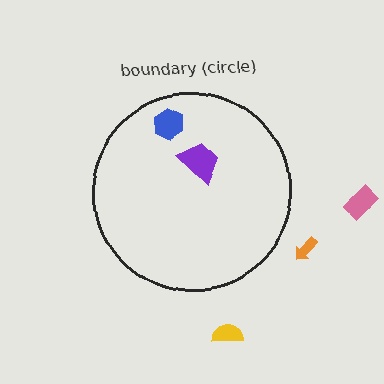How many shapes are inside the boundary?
2 inside, 3 outside.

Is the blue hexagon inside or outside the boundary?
Inside.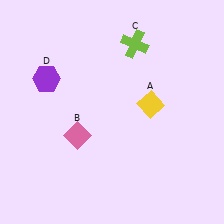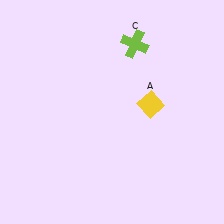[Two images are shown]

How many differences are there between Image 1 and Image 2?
There are 2 differences between the two images.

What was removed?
The purple hexagon (D), the pink diamond (B) were removed in Image 2.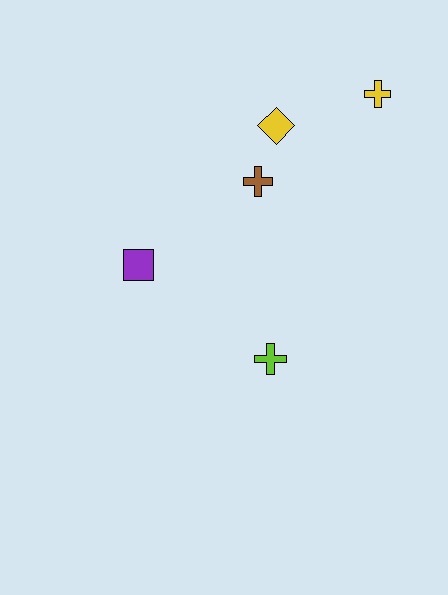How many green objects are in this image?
There are no green objects.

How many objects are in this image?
There are 5 objects.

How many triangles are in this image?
There are no triangles.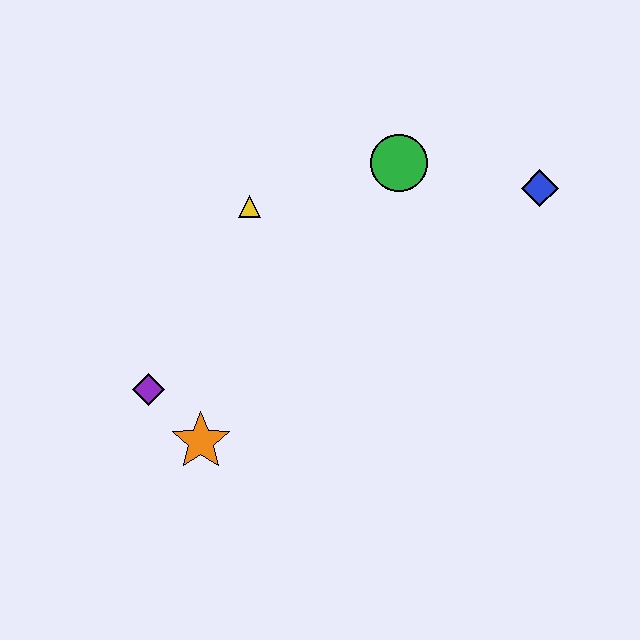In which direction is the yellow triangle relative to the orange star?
The yellow triangle is above the orange star.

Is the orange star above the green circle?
No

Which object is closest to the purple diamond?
The orange star is closest to the purple diamond.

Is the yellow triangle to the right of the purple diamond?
Yes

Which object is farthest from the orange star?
The blue diamond is farthest from the orange star.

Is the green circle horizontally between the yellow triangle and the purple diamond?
No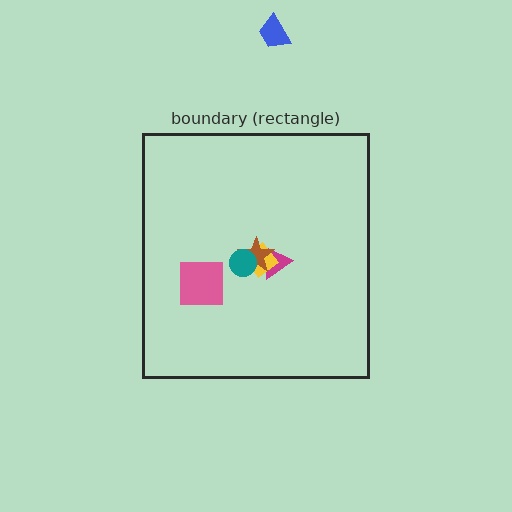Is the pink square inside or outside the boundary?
Inside.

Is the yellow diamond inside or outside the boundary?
Inside.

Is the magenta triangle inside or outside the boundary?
Inside.